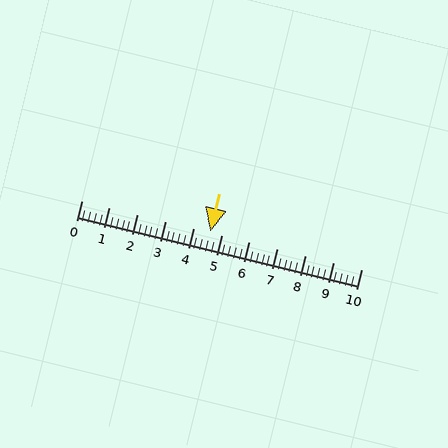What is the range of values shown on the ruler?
The ruler shows values from 0 to 10.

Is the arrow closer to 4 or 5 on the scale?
The arrow is closer to 5.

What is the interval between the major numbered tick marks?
The major tick marks are spaced 1 units apart.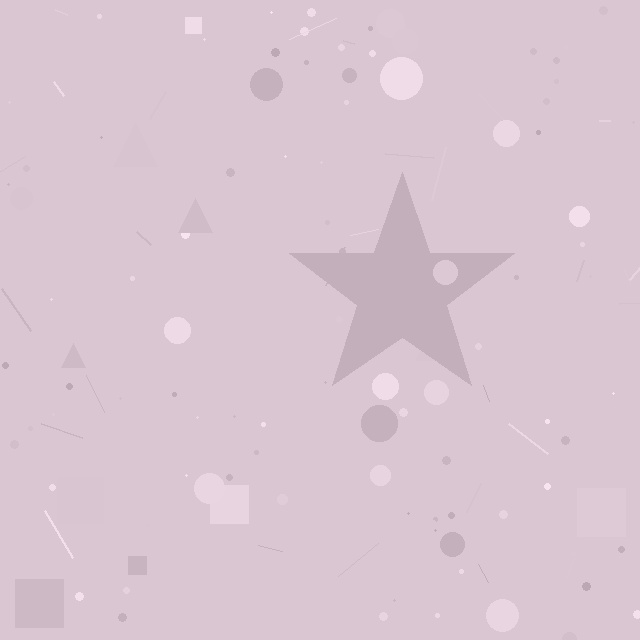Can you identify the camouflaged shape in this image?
The camouflaged shape is a star.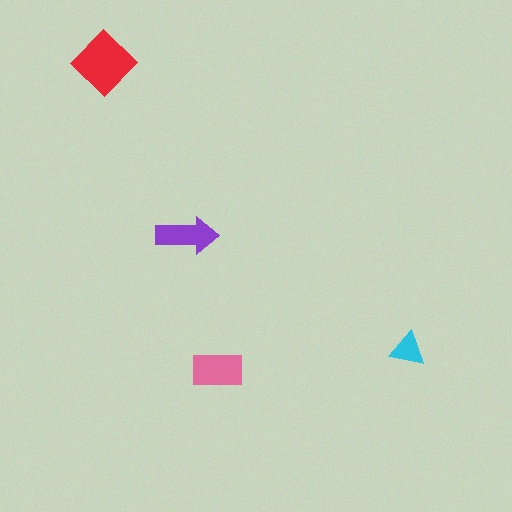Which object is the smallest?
The cyan triangle.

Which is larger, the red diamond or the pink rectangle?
The red diamond.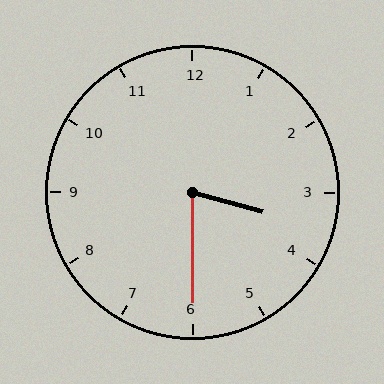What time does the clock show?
3:30.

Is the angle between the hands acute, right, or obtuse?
It is acute.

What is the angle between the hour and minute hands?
Approximately 75 degrees.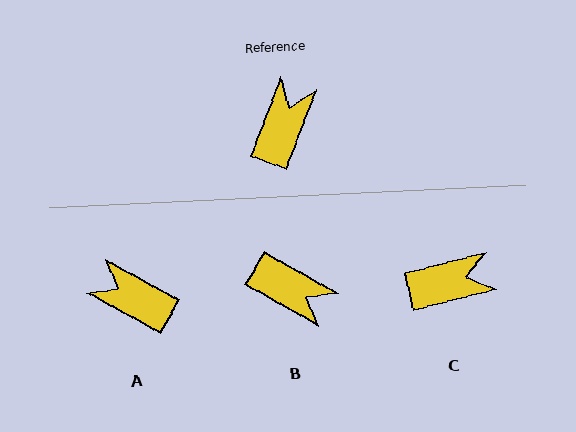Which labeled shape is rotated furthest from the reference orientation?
B, about 99 degrees away.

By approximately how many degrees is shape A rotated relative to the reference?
Approximately 82 degrees counter-clockwise.